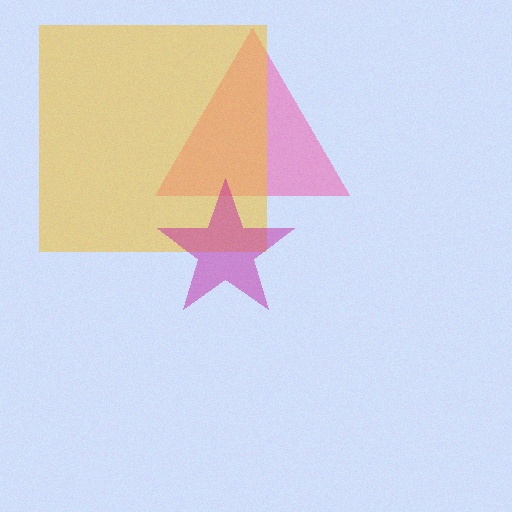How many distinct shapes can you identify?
There are 3 distinct shapes: a pink triangle, a yellow square, a magenta star.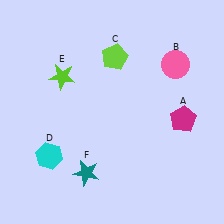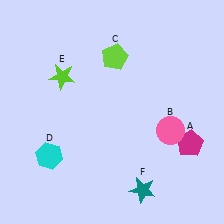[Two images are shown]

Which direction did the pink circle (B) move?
The pink circle (B) moved down.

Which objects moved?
The objects that moved are: the magenta pentagon (A), the pink circle (B), the teal star (F).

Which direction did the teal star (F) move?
The teal star (F) moved right.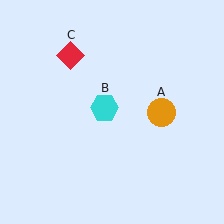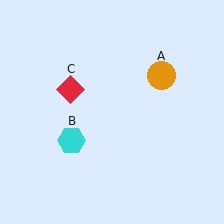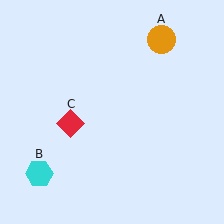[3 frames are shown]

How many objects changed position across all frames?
3 objects changed position: orange circle (object A), cyan hexagon (object B), red diamond (object C).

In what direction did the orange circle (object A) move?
The orange circle (object A) moved up.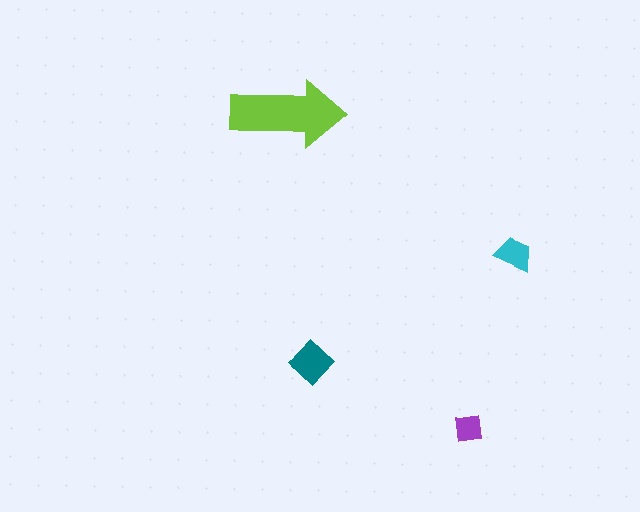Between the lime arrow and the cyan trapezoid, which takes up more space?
The lime arrow.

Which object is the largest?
The lime arrow.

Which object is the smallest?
The purple square.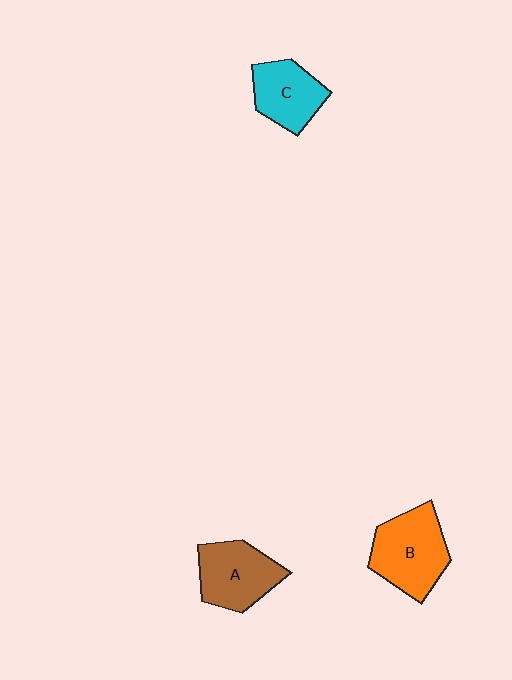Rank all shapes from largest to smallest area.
From largest to smallest: B (orange), A (brown), C (cyan).